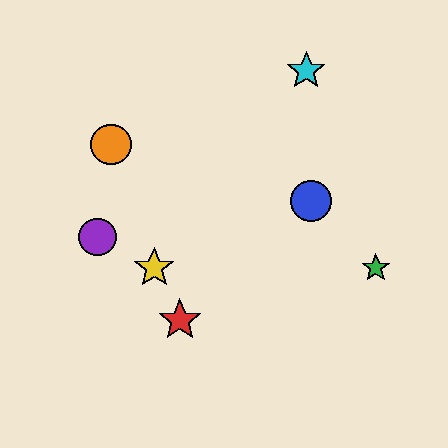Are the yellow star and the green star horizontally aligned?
Yes, both are at y≈268.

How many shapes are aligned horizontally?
2 shapes (the green star, the yellow star) are aligned horizontally.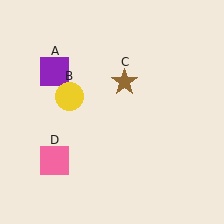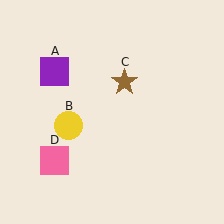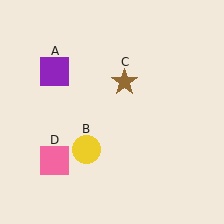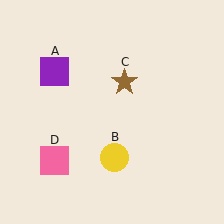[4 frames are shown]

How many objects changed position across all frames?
1 object changed position: yellow circle (object B).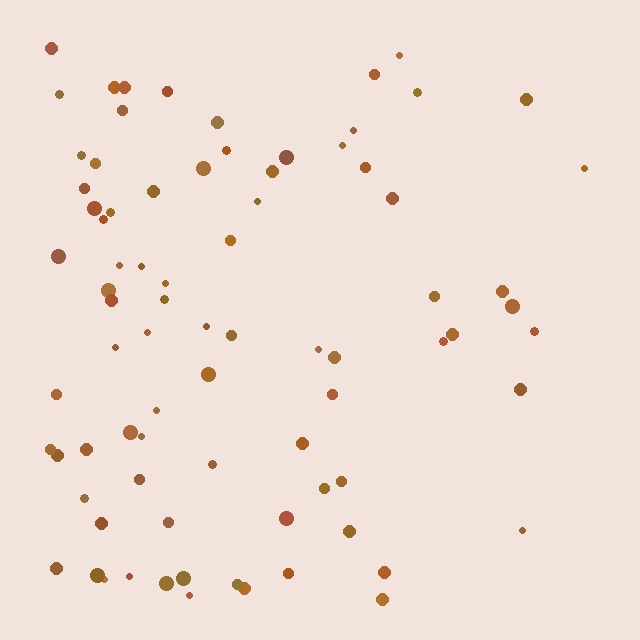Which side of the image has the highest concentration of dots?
The left.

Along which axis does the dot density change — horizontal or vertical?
Horizontal.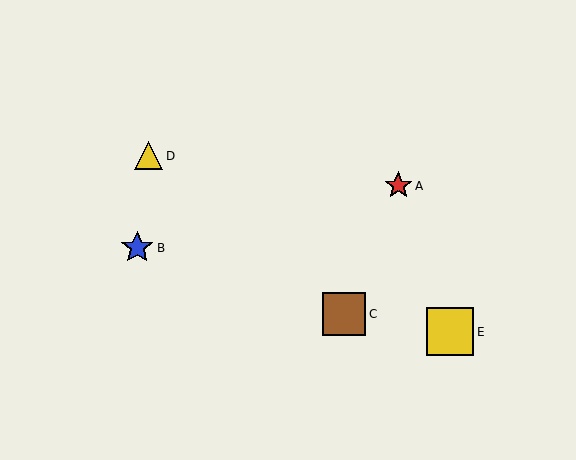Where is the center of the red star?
The center of the red star is at (398, 186).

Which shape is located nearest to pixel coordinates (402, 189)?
The red star (labeled A) at (398, 186) is nearest to that location.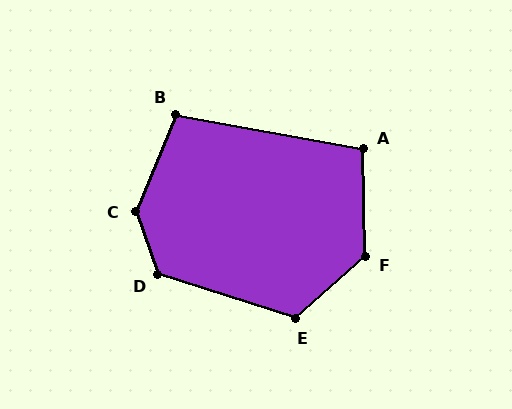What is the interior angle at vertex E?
Approximately 120 degrees (obtuse).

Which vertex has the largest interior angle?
C, at approximately 138 degrees.